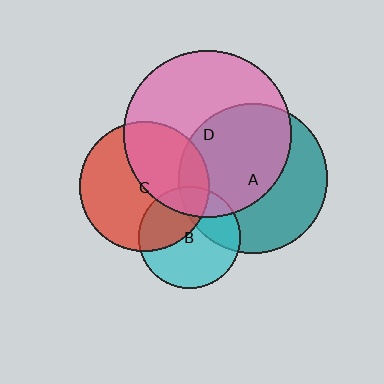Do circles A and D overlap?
Yes.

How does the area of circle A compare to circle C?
Approximately 1.3 times.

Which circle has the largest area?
Circle D (pink).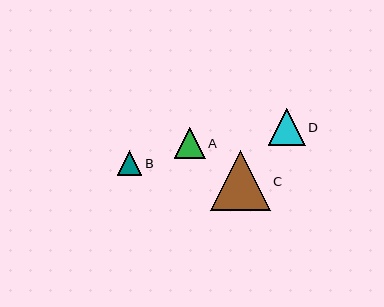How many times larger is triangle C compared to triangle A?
Triangle C is approximately 1.9 times the size of triangle A.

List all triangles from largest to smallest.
From largest to smallest: C, D, A, B.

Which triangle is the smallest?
Triangle B is the smallest with a size of approximately 24 pixels.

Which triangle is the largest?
Triangle C is the largest with a size of approximately 59 pixels.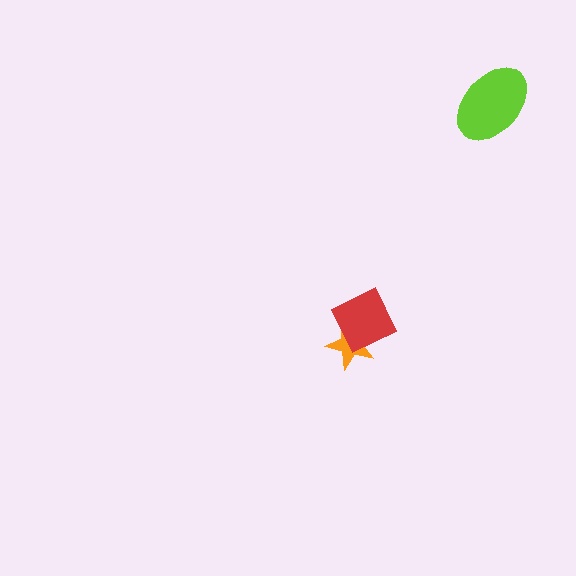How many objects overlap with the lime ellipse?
0 objects overlap with the lime ellipse.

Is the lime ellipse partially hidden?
No, no other shape covers it.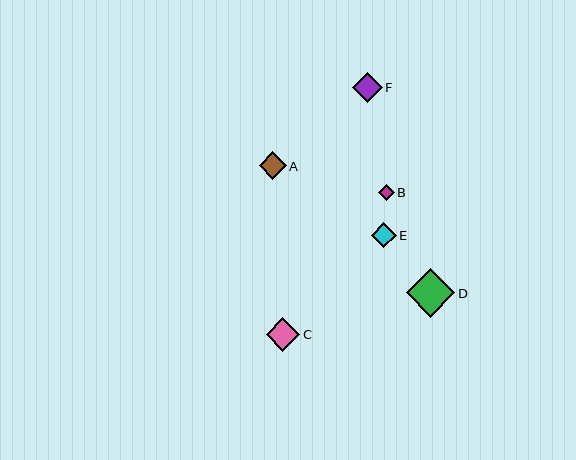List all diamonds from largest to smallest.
From largest to smallest: D, C, F, A, E, B.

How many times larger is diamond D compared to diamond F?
Diamond D is approximately 1.6 times the size of diamond F.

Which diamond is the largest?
Diamond D is the largest with a size of approximately 48 pixels.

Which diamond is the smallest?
Diamond B is the smallest with a size of approximately 16 pixels.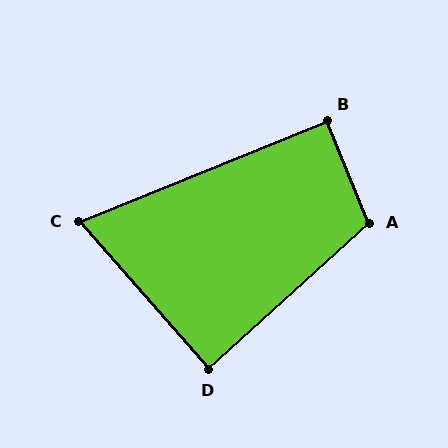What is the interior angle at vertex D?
Approximately 89 degrees (approximately right).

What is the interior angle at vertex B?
Approximately 91 degrees (approximately right).